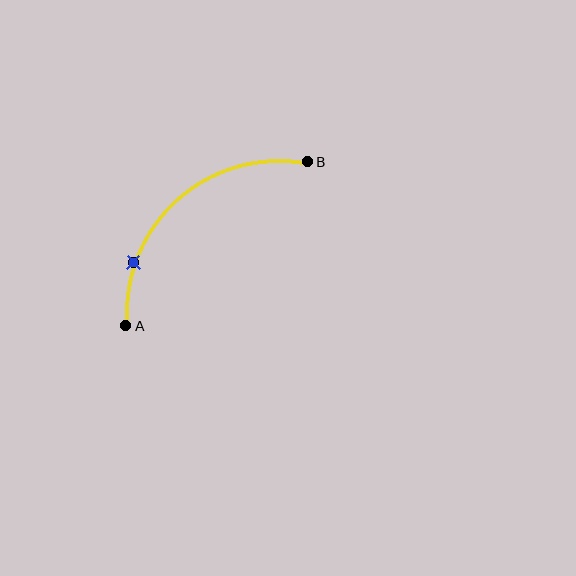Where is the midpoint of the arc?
The arc midpoint is the point on the curve farthest from the straight line joining A and B. It sits above and to the left of that line.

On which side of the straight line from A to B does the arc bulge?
The arc bulges above and to the left of the straight line connecting A and B.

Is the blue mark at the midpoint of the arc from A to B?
No. The blue mark lies on the arc but is closer to endpoint A. The arc midpoint would be at the point on the curve equidistant along the arc from both A and B.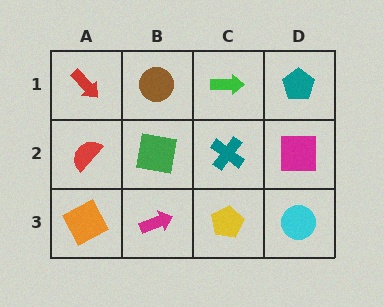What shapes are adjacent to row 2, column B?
A brown circle (row 1, column B), a magenta arrow (row 3, column B), a red semicircle (row 2, column A), a teal cross (row 2, column C).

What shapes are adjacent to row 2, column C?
A green arrow (row 1, column C), a yellow pentagon (row 3, column C), a green square (row 2, column B), a magenta square (row 2, column D).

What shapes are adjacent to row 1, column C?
A teal cross (row 2, column C), a brown circle (row 1, column B), a teal pentagon (row 1, column D).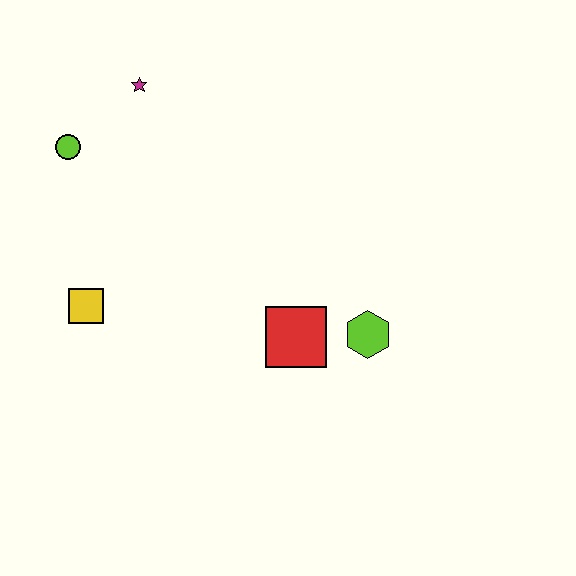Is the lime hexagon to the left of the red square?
No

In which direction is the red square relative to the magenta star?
The red square is below the magenta star.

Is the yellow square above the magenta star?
No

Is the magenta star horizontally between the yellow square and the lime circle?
No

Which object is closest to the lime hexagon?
The red square is closest to the lime hexagon.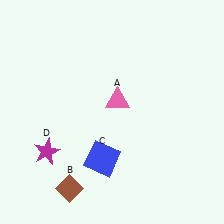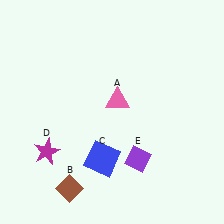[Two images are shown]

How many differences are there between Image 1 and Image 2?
There is 1 difference between the two images.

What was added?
A purple diamond (E) was added in Image 2.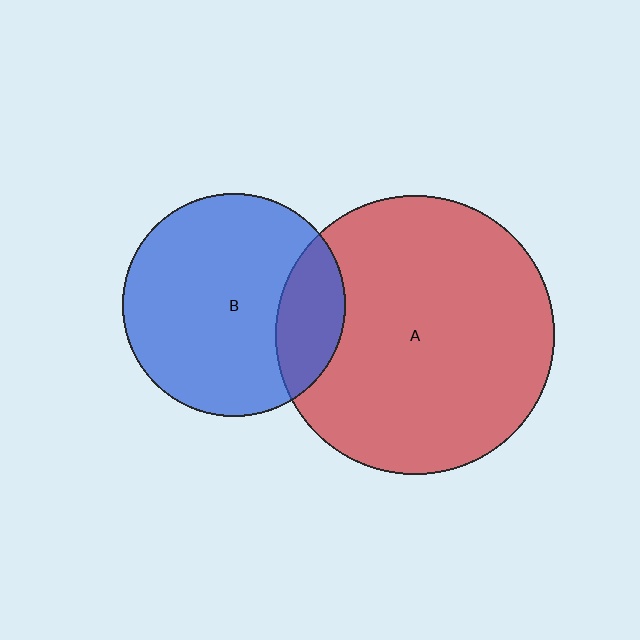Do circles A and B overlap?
Yes.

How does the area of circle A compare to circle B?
Approximately 1.6 times.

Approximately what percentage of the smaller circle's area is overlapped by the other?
Approximately 20%.